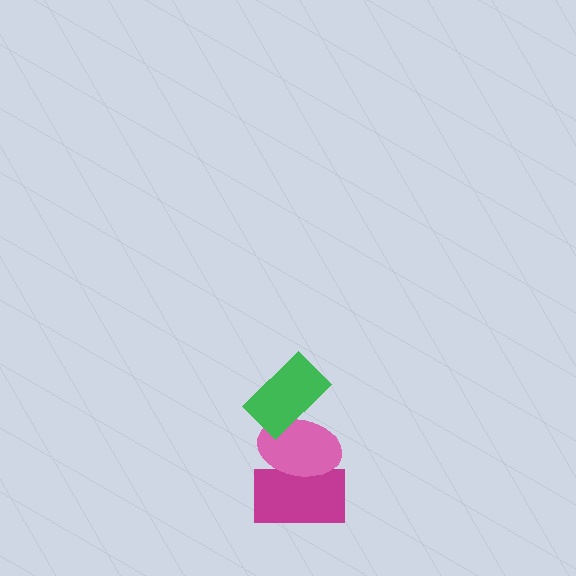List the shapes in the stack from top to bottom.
From top to bottom: the green rectangle, the pink ellipse, the magenta rectangle.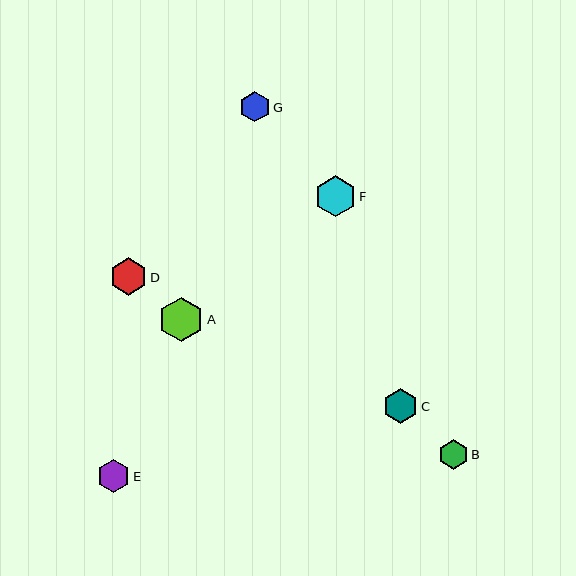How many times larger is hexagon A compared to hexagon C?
Hexagon A is approximately 1.3 times the size of hexagon C.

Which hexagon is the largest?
Hexagon A is the largest with a size of approximately 45 pixels.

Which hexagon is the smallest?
Hexagon B is the smallest with a size of approximately 29 pixels.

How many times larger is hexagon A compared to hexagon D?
Hexagon A is approximately 1.2 times the size of hexagon D.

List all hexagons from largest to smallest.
From largest to smallest: A, F, D, C, E, G, B.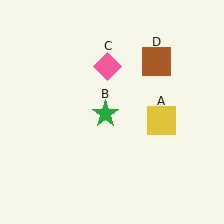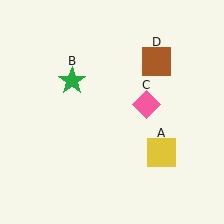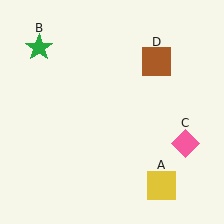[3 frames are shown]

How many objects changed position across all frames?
3 objects changed position: yellow square (object A), green star (object B), pink diamond (object C).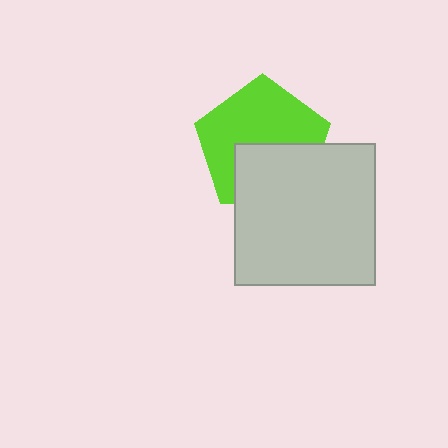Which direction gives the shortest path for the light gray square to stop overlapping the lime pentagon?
Moving down gives the shortest separation.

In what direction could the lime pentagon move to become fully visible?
The lime pentagon could move up. That would shift it out from behind the light gray square entirely.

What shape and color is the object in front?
The object in front is a light gray square.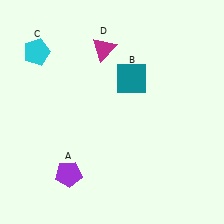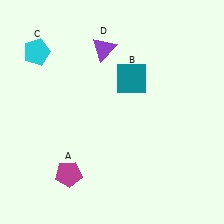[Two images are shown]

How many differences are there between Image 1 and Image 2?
There are 2 differences between the two images.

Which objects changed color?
A changed from purple to magenta. D changed from magenta to purple.